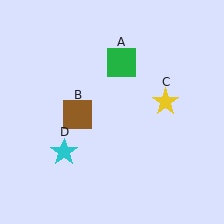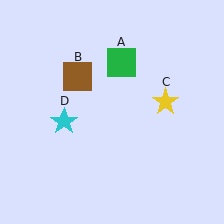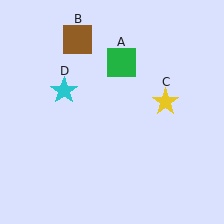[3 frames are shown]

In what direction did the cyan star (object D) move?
The cyan star (object D) moved up.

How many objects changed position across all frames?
2 objects changed position: brown square (object B), cyan star (object D).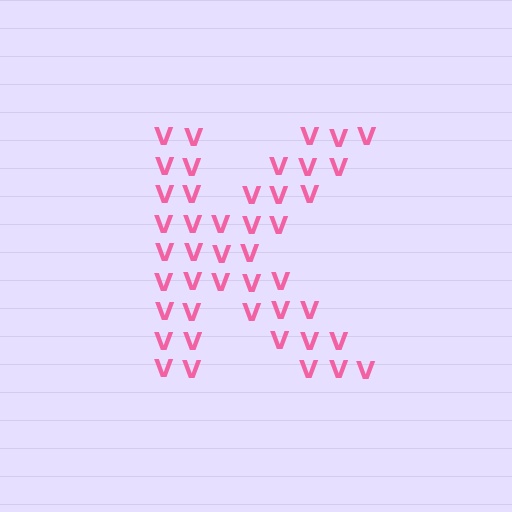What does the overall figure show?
The overall figure shows the letter K.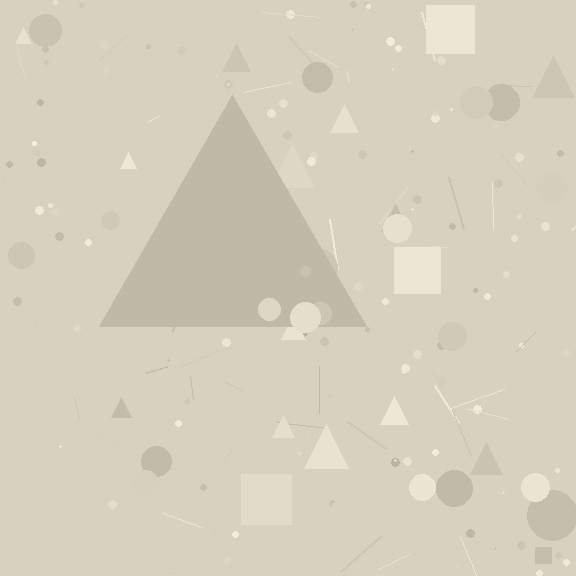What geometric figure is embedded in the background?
A triangle is embedded in the background.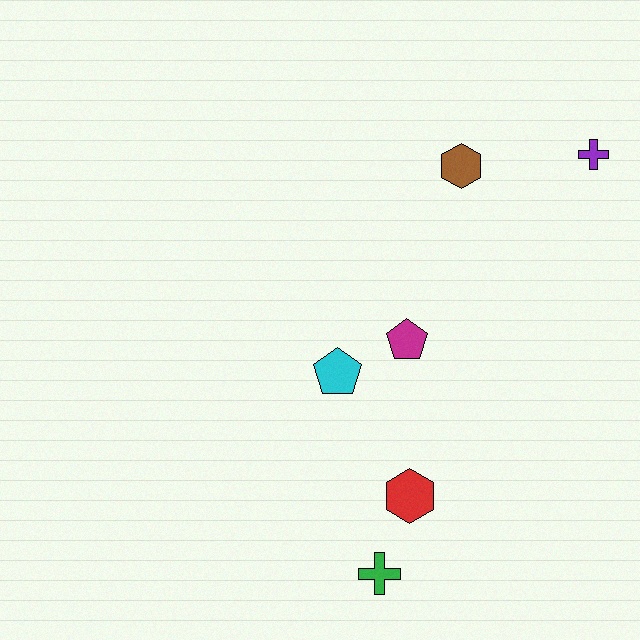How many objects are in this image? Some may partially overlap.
There are 6 objects.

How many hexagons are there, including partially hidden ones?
There are 2 hexagons.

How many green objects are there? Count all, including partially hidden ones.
There is 1 green object.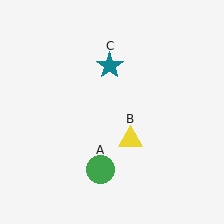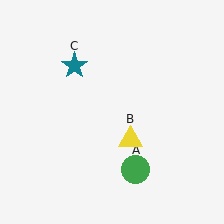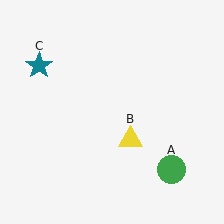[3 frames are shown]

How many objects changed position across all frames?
2 objects changed position: green circle (object A), teal star (object C).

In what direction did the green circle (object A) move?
The green circle (object A) moved right.